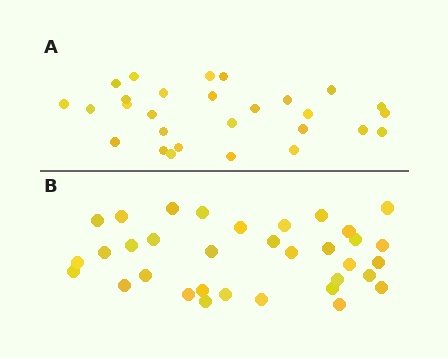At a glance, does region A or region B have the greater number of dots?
Region B (the bottom region) has more dots.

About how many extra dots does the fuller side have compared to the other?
Region B has about 6 more dots than region A.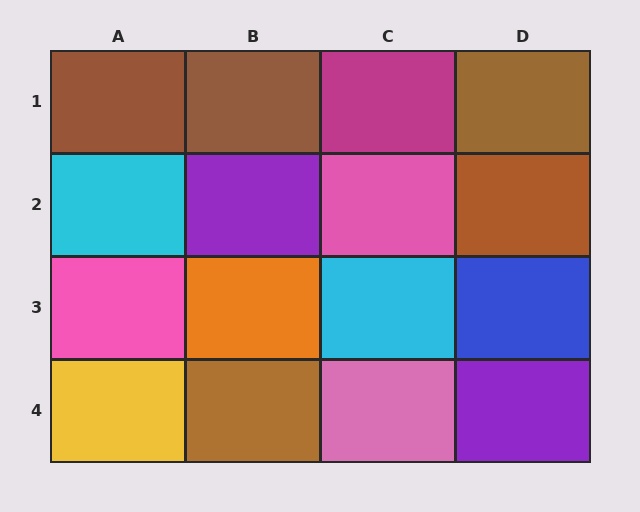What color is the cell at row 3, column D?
Blue.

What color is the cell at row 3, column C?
Cyan.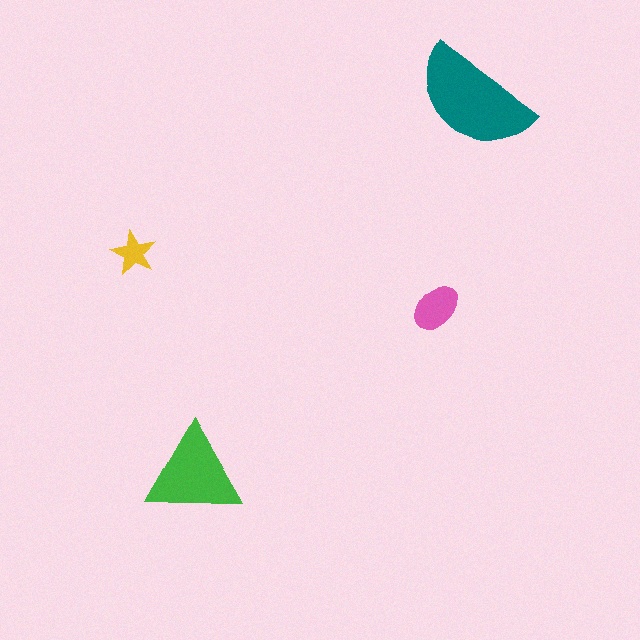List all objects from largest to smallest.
The teal semicircle, the green triangle, the pink ellipse, the yellow star.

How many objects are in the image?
There are 4 objects in the image.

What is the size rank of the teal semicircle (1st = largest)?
1st.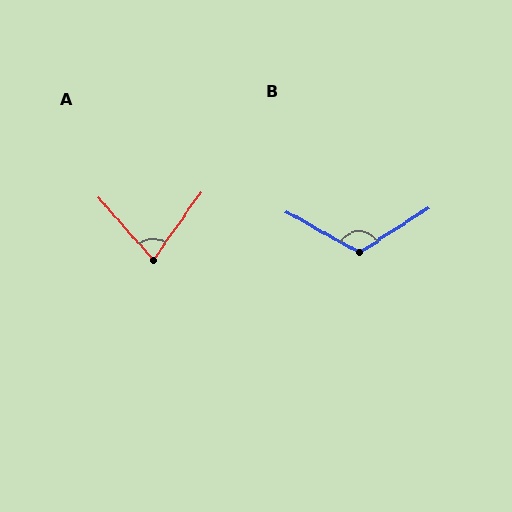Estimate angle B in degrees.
Approximately 118 degrees.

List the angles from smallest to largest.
A (77°), B (118°).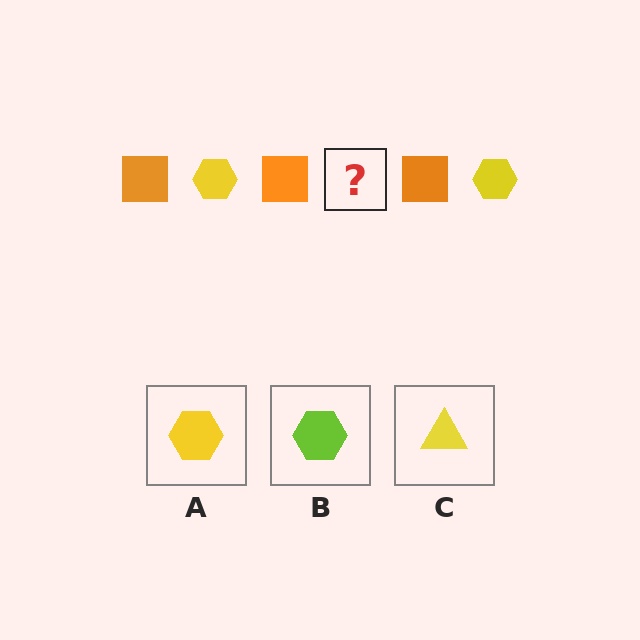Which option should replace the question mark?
Option A.